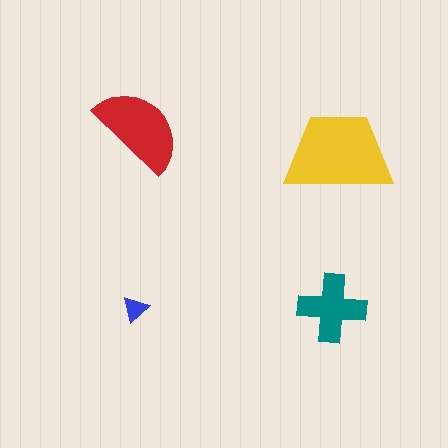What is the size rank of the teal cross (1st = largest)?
3rd.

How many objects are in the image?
There are 4 objects in the image.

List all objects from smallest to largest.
The blue triangle, the teal cross, the red semicircle, the yellow trapezoid.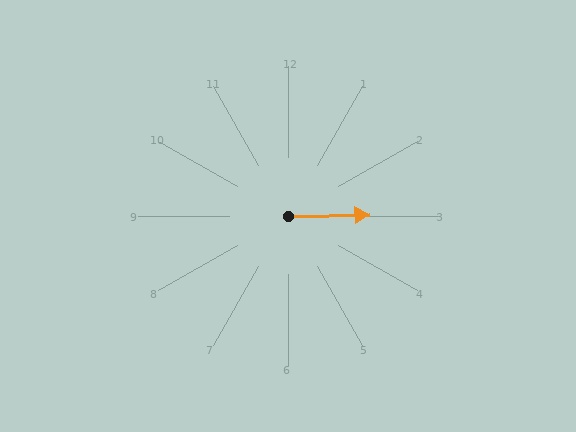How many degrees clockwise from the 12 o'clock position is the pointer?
Approximately 89 degrees.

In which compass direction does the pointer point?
East.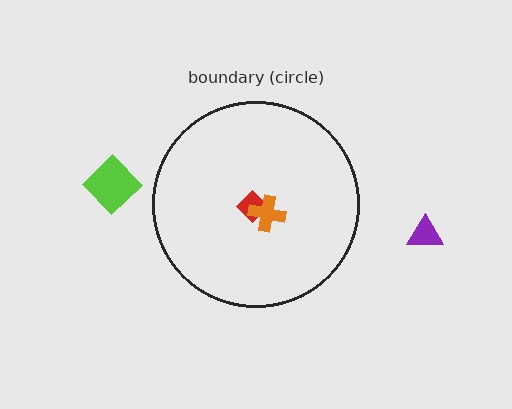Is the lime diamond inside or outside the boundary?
Outside.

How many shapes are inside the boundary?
2 inside, 2 outside.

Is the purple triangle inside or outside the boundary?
Outside.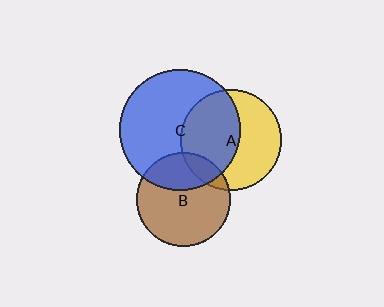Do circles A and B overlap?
Yes.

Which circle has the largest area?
Circle C (blue).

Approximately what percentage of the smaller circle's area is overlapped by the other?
Approximately 15%.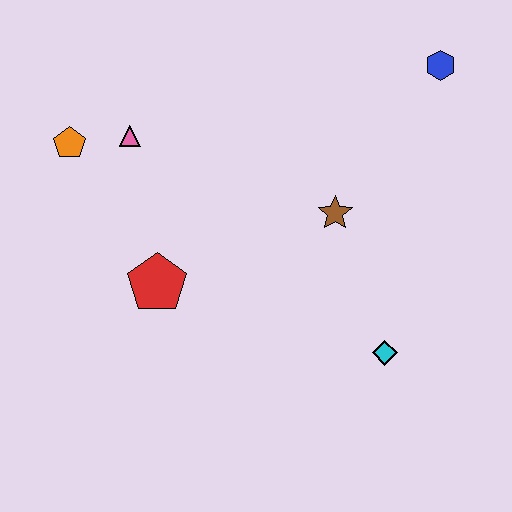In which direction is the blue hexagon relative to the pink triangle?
The blue hexagon is to the right of the pink triangle.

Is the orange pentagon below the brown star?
No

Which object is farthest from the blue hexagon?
The orange pentagon is farthest from the blue hexagon.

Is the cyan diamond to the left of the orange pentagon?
No